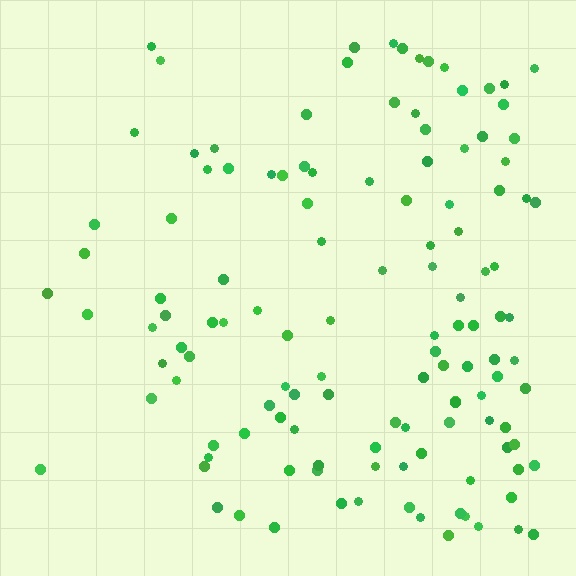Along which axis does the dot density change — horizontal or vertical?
Horizontal.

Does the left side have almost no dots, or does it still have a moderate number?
Still a moderate number, just noticeably fewer than the right.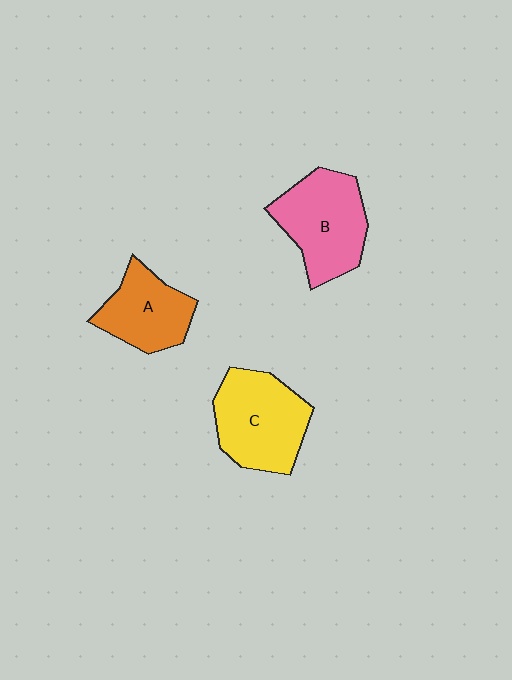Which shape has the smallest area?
Shape A (orange).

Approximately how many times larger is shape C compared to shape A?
Approximately 1.3 times.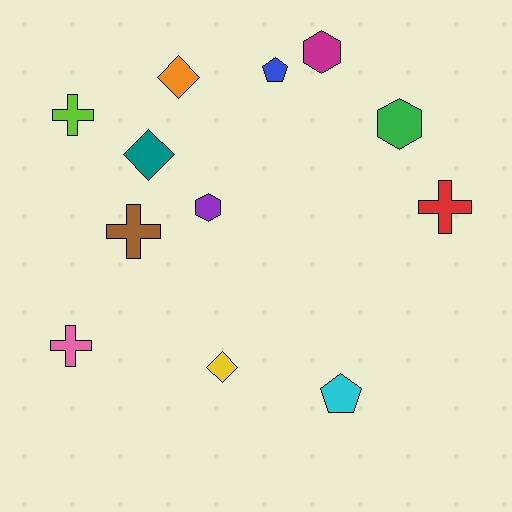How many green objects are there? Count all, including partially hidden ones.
There is 1 green object.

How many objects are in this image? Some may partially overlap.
There are 12 objects.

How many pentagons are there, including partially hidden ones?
There are 2 pentagons.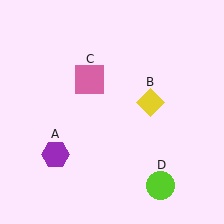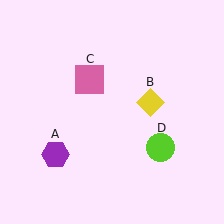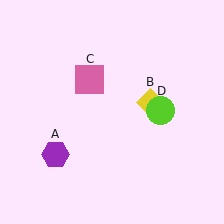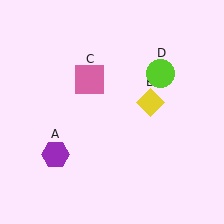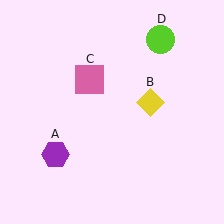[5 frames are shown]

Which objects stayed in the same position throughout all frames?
Purple hexagon (object A) and yellow diamond (object B) and pink square (object C) remained stationary.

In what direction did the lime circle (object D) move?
The lime circle (object D) moved up.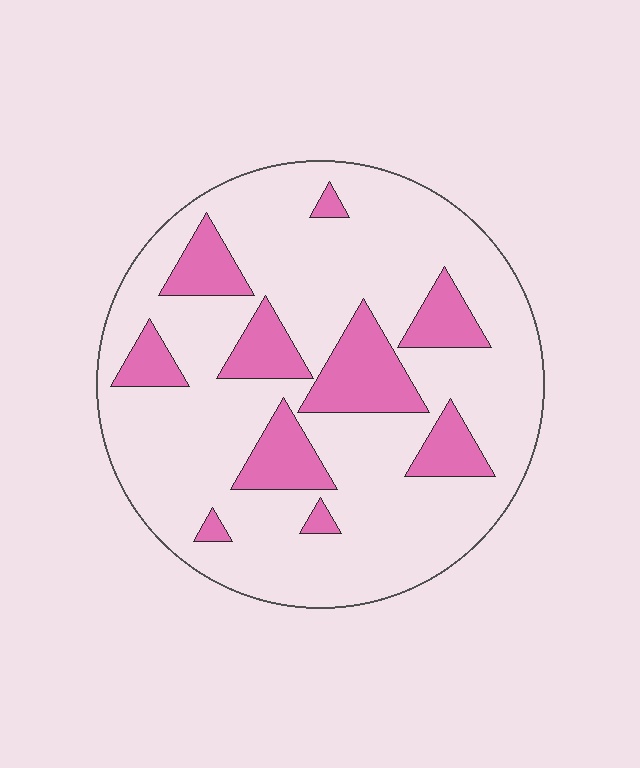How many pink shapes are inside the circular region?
10.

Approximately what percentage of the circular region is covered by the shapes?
Approximately 20%.